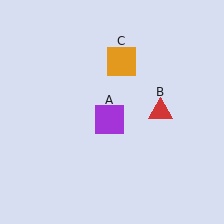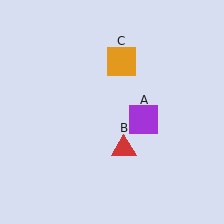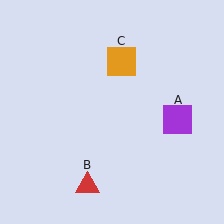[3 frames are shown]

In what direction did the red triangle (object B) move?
The red triangle (object B) moved down and to the left.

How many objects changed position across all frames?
2 objects changed position: purple square (object A), red triangle (object B).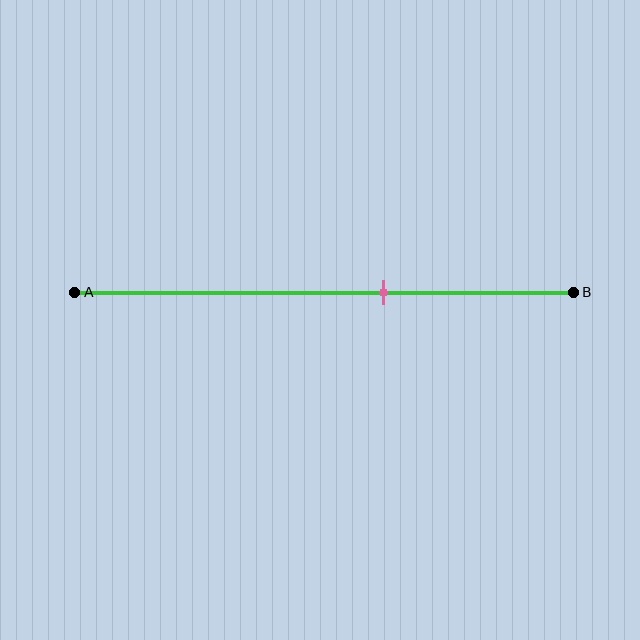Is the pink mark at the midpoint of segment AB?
No, the mark is at about 60% from A, not at the 50% midpoint.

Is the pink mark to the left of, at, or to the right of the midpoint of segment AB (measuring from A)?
The pink mark is to the right of the midpoint of segment AB.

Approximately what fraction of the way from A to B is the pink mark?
The pink mark is approximately 60% of the way from A to B.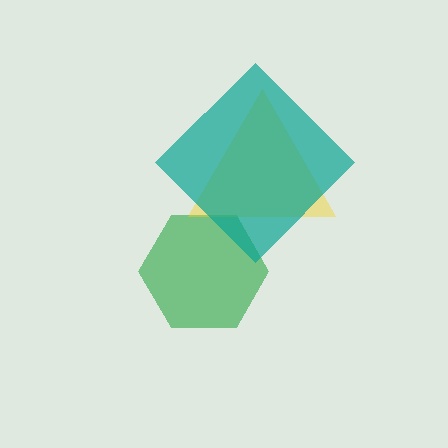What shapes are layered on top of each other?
The layered shapes are: a green hexagon, a yellow triangle, a teal diamond.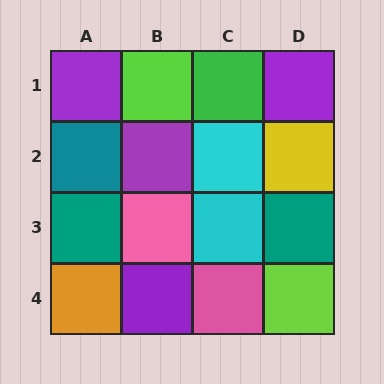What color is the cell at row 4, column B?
Purple.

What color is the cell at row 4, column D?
Lime.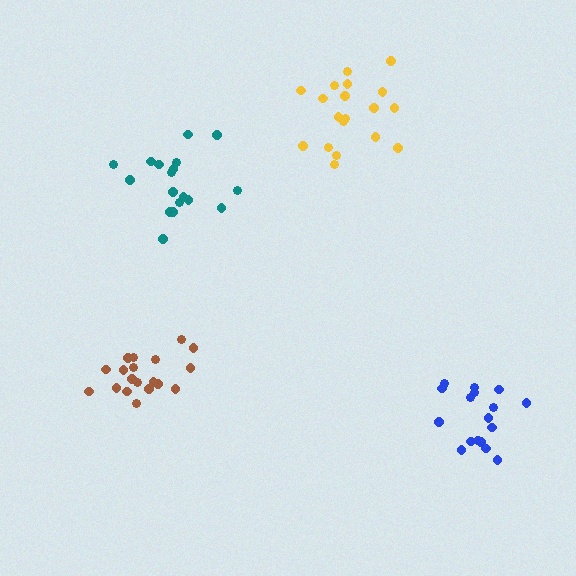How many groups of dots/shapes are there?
There are 4 groups.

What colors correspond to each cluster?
The clusters are colored: brown, blue, yellow, teal.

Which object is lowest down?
The blue cluster is bottommost.